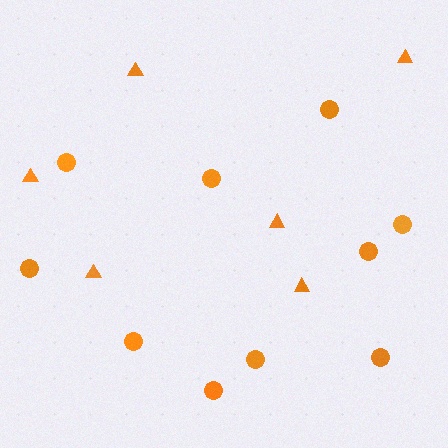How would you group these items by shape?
There are 2 groups: one group of circles (10) and one group of triangles (6).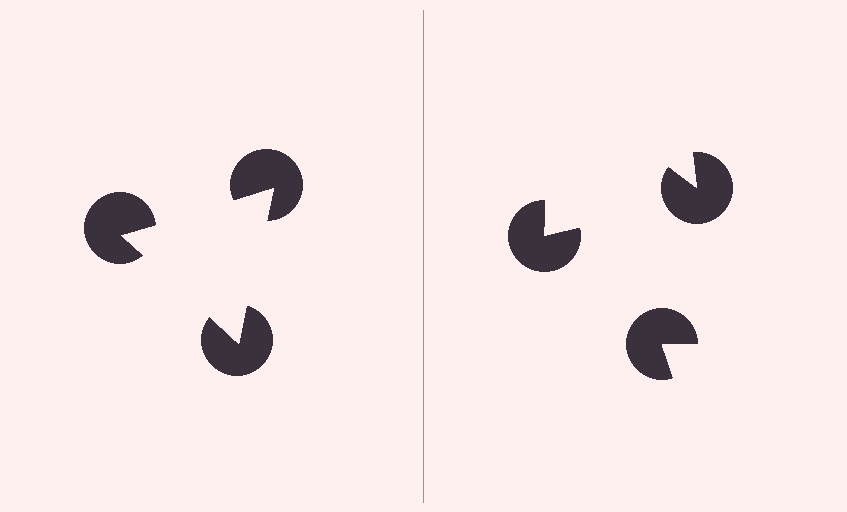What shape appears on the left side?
An illusory triangle.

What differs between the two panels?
The pac-man discs are positioned identically on both sides; only the wedge orientations differ. On the left they align to a triangle; on the right they are misaligned.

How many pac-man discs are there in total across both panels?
6 — 3 on each side.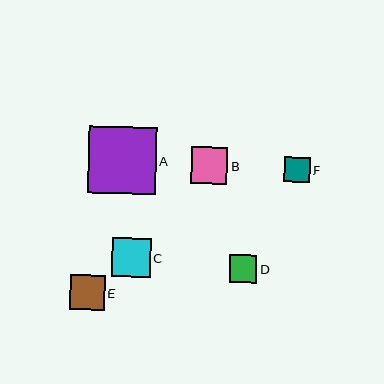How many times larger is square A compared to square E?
Square A is approximately 1.9 times the size of square E.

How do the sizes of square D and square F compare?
Square D and square F are approximately the same size.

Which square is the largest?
Square A is the largest with a size of approximately 67 pixels.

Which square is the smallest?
Square F is the smallest with a size of approximately 25 pixels.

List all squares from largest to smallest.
From largest to smallest: A, C, B, E, D, F.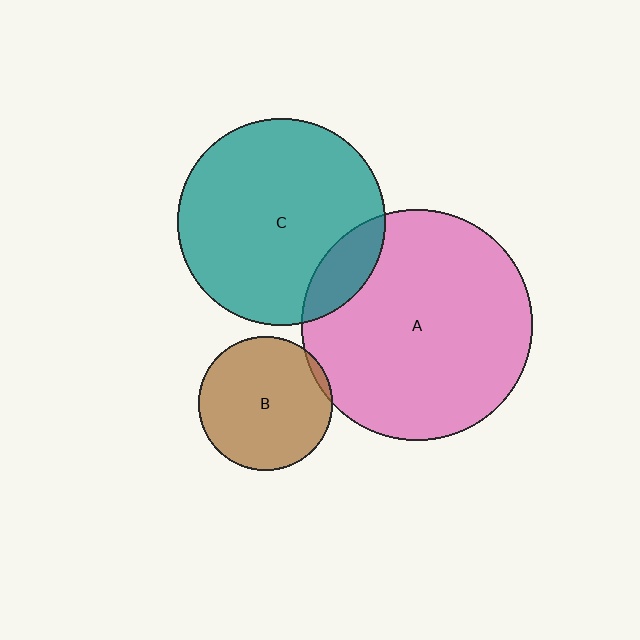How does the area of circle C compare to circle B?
Approximately 2.4 times.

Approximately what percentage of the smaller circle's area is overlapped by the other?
Approximately 15%.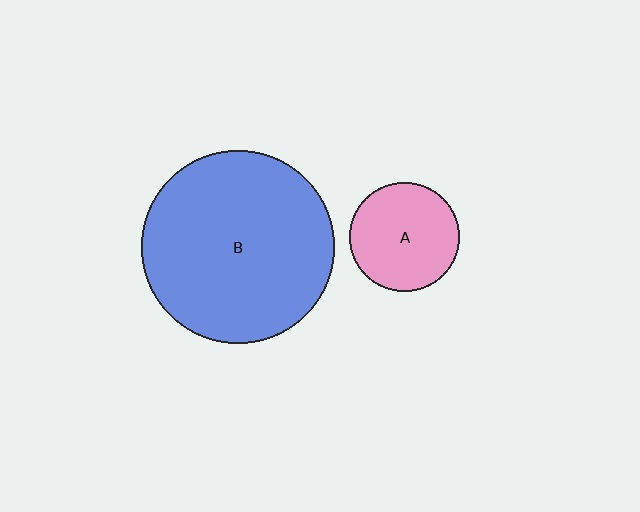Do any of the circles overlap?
No, none of the circles overlap.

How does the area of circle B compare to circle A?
Approximately 3.1 times.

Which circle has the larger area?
Circle B (blue).